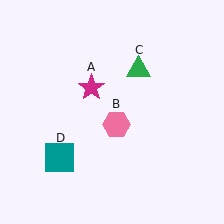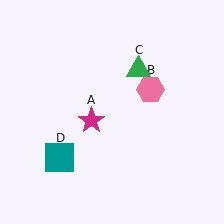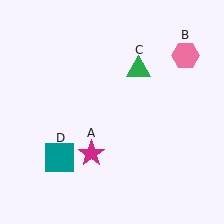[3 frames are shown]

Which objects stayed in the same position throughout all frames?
Green triangle (object C) and teal square (object D) remained stationary.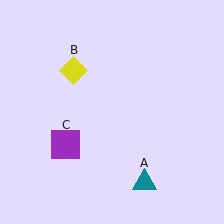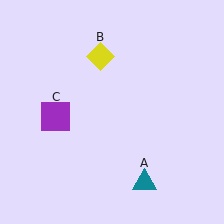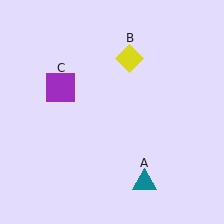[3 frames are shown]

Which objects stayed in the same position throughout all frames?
Teal triangle (object A) remained stationary.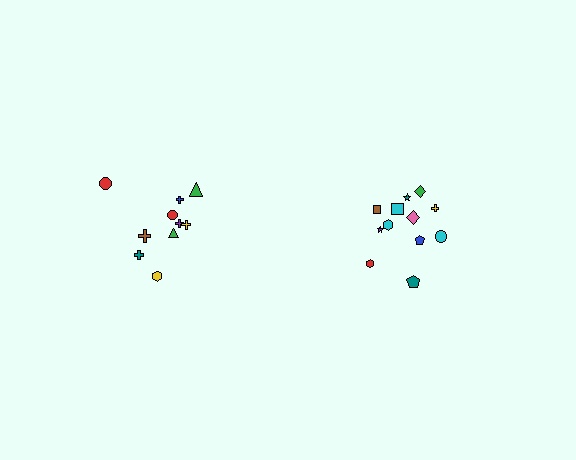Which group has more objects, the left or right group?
The right group.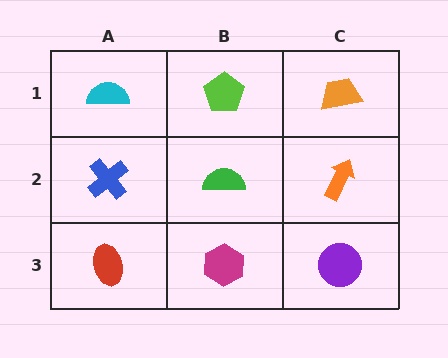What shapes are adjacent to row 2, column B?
A lime pentagon (row 1, column B), a magenta hexagon (row 3, column B), a blue cross (row 2, column A), an orange arrow (row 2, column C).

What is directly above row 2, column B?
A lime pentagon.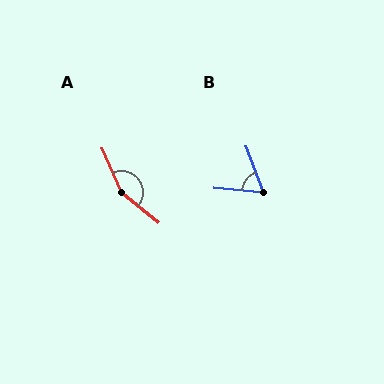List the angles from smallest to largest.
B (64°), A (152°).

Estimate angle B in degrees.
Approximately 64 degrees.